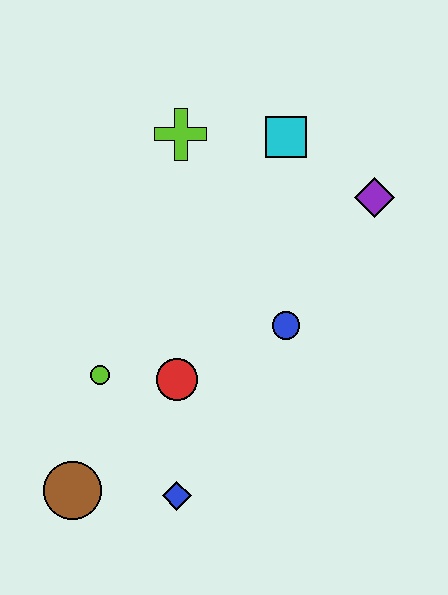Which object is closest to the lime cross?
The cyan square is closest to the lime cross.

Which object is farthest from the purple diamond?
The brown circle is farthest from the purple diamond.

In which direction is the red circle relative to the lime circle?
The red circle is to the right of the lime circle.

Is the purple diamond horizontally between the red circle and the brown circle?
No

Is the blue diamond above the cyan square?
No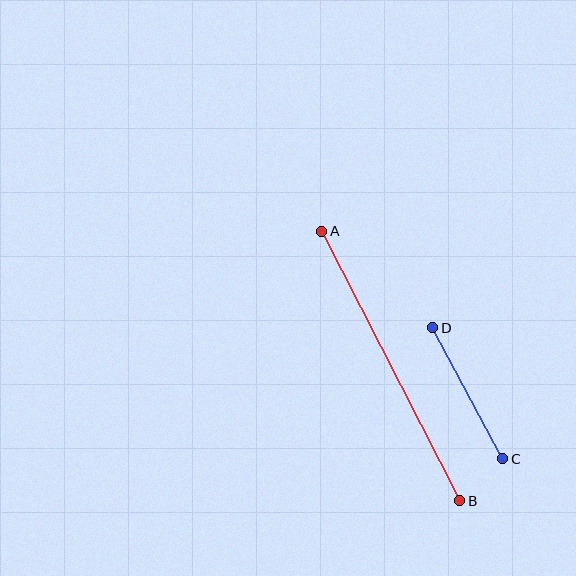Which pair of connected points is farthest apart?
Points A and B are farthest apart.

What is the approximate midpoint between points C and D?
The midpoint is at approximately (468, 393) pixels.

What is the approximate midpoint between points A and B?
The midpoint is at approximately (391, 366) pixels.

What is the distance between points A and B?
The distance is approximately 303 pixels.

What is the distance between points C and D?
The distance is approximately 149 pixels.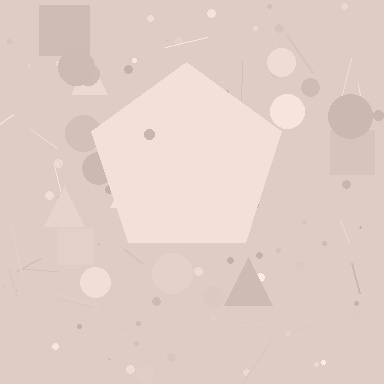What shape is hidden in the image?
A pentagon is hidden in the image.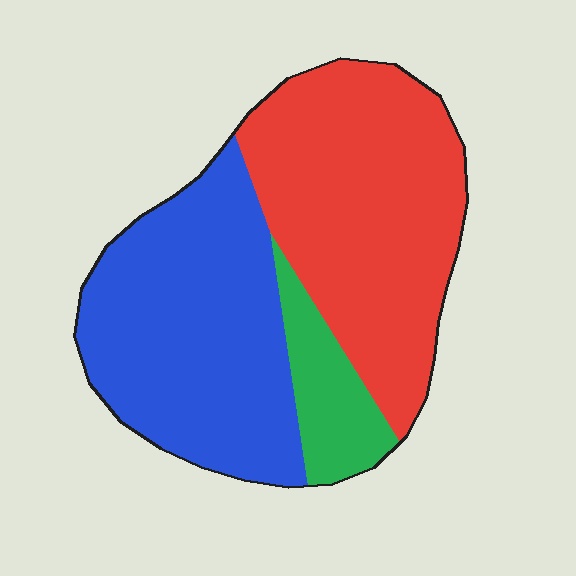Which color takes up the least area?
Green, at roughly 10%.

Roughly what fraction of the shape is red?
Red covers about 45% of the shape.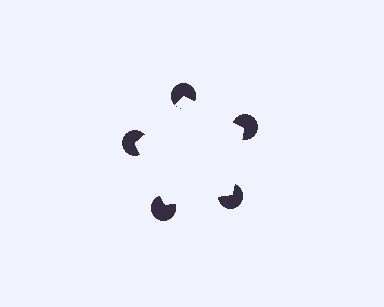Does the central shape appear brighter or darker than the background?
It typically appears slightly brighter than the background, even though no actual brightness change is drawn.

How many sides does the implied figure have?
5 sides.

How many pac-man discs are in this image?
There are 5 — one at each vertex of the illusory pentagon.